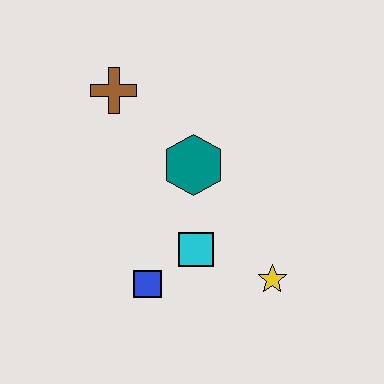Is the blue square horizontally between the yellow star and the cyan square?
No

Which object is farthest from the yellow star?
The brown cross is farthest from the yellow star.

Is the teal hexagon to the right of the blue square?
Yes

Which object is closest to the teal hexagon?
The cyan square is closest to the teal hexagon.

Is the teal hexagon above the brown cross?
No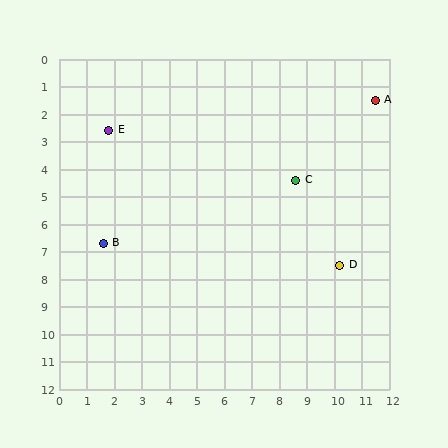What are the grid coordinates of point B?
Point B is at approximately (1.6, 6.7).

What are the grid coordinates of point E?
Point E is at approximately (1.8, 2.6).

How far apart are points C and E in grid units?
Points C and E are about 7.0 grid units apart.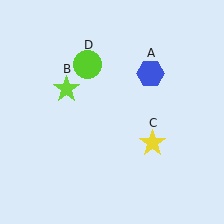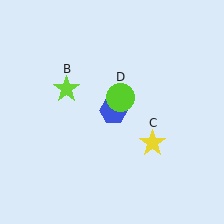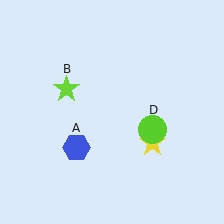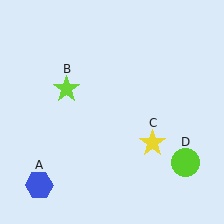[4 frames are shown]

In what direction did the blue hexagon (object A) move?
The blue hexagon (object A) moved down and to the left.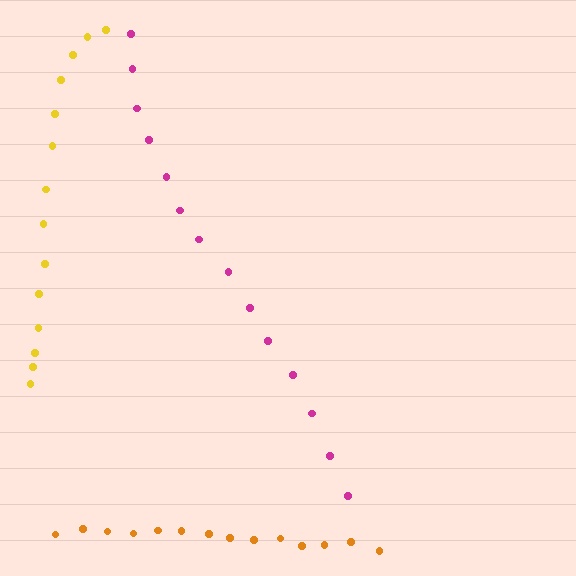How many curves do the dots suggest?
There are 3 distinct paths.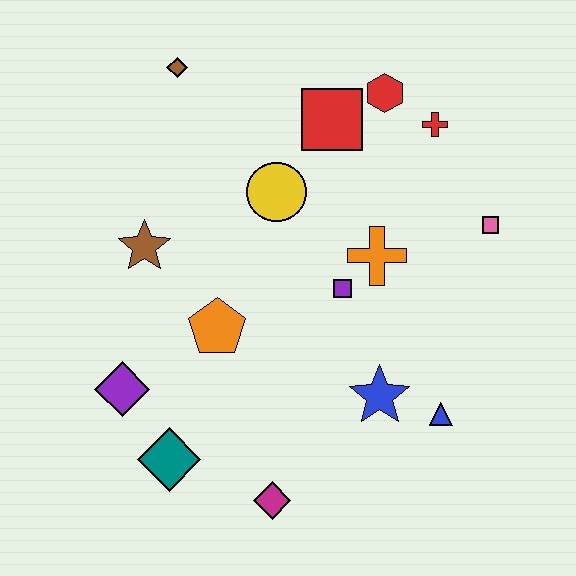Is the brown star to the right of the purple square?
No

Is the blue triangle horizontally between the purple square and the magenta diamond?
No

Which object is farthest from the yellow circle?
The magenta diamond is farthest from the yellow circle.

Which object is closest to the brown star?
The orange pentagon is closest to the brown star.